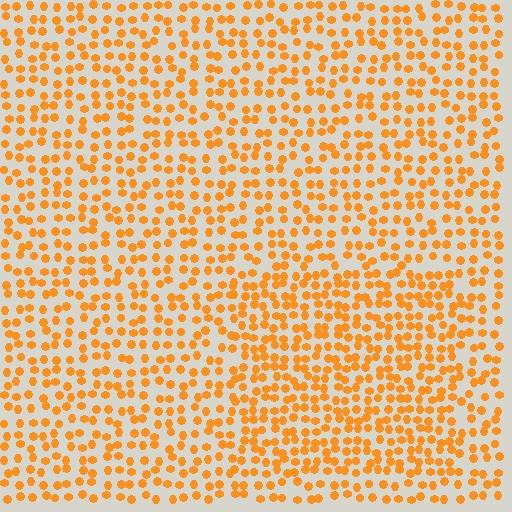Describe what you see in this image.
The image contains small orange elements arranged at two different densities. A rectangle-shaped region is visible where the elements are more densely packed than the surrounding area.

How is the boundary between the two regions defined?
The boundary is defined by a change in element density (approximately 1.5x ratio). All elements are the same color, size, and shape.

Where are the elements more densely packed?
The elements are more densely packed inside the rectangle boundary.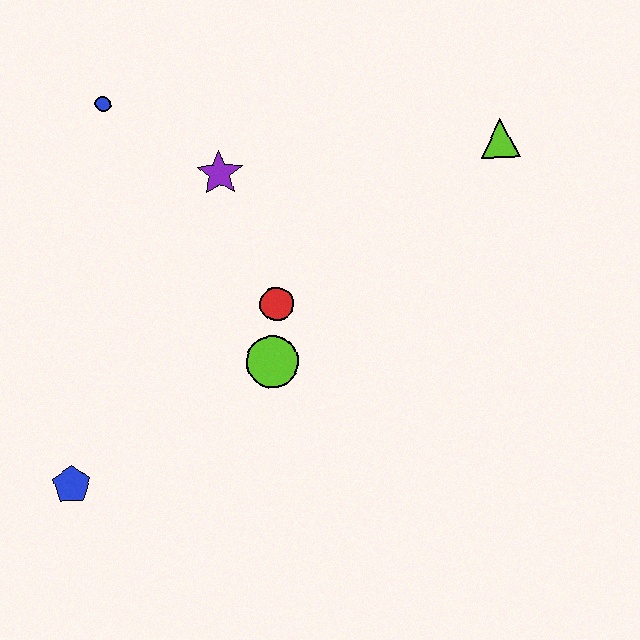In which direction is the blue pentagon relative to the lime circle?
The blue pentagon is to the left of the lime circle.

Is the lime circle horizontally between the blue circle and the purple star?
No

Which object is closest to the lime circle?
The red circle is closest to the lime circle.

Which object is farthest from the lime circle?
The lime triangle is farthest from the lime circle.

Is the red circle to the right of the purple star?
Yes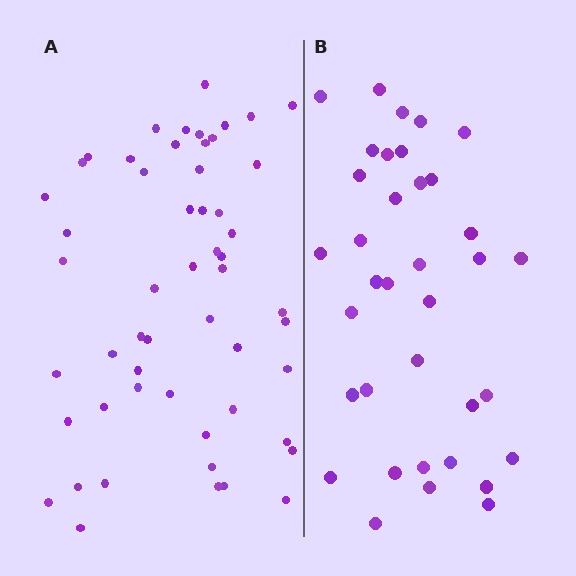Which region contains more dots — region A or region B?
Region A (the left region) has more dots.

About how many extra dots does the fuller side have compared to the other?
Region A has approximately 20 more dots than region B.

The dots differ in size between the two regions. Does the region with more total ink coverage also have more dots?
No. Region B has more total ink coverage because its dots are larger, but region A actually contains more individual dots. Total area can be misleading — the number of items is what matters here.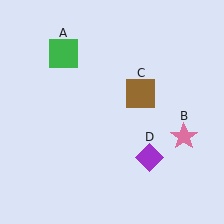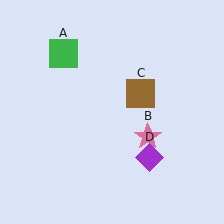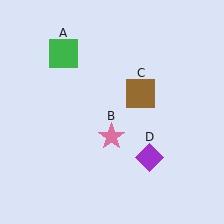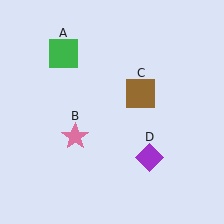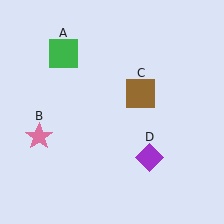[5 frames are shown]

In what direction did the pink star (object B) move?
The pink star (object B) moved left.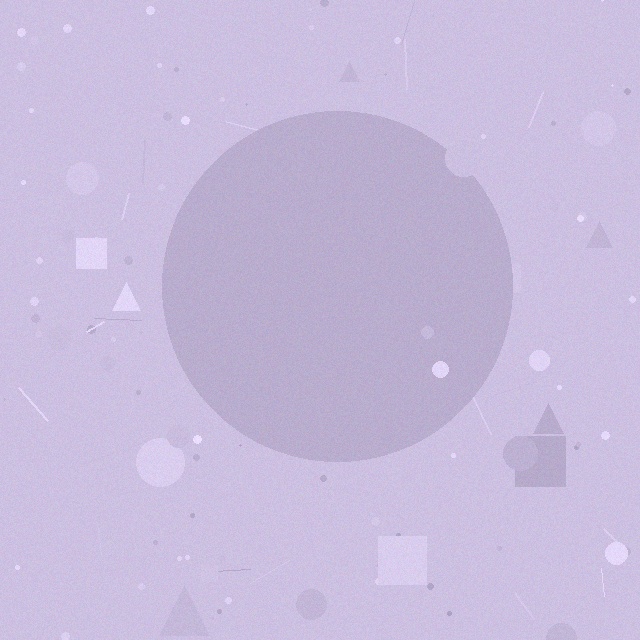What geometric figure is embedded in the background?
A circle is embedded in the background.